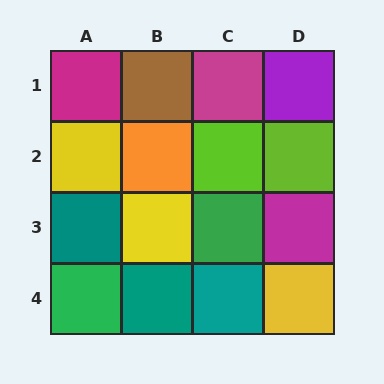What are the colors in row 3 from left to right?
Teal, yellow, green, magenta.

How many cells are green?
2 cells are green.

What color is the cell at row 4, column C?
Teal.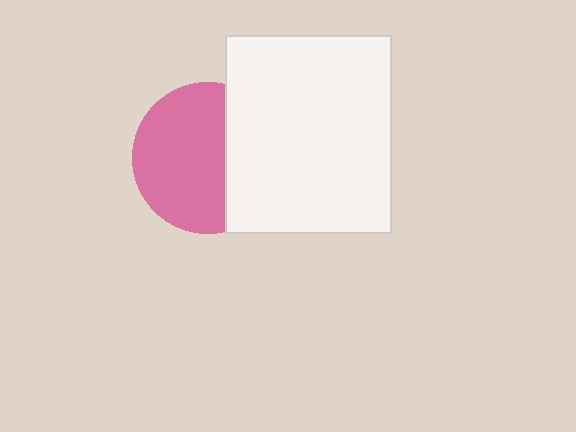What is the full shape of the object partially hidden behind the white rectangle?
The partially hidden object is a pink circle.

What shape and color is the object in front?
The object in front is a white rectangle.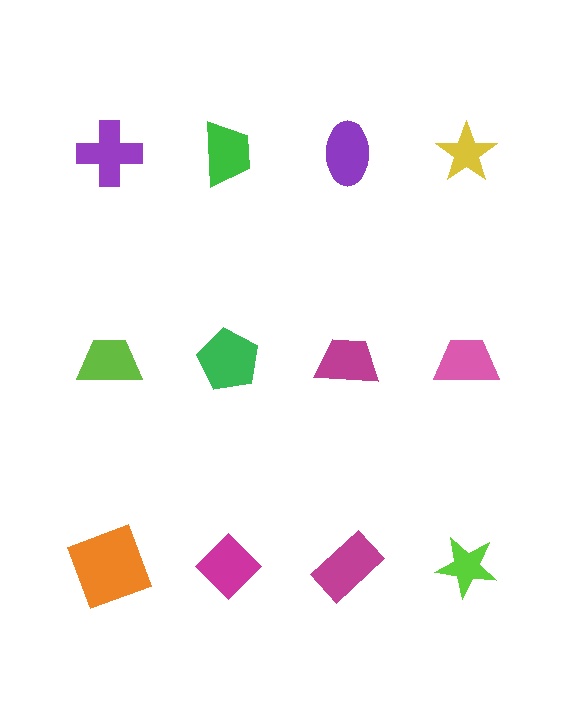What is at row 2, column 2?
A green pentagon.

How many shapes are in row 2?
4 shapes.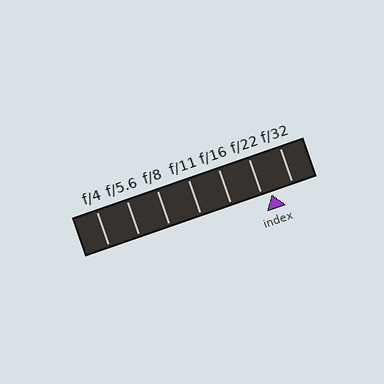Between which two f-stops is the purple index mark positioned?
The index mark is between f/22 and f/32.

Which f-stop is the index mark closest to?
The index mark is closest to f/22.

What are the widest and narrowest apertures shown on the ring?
The widest aperture shown is f/4 and the narrowest is f/32.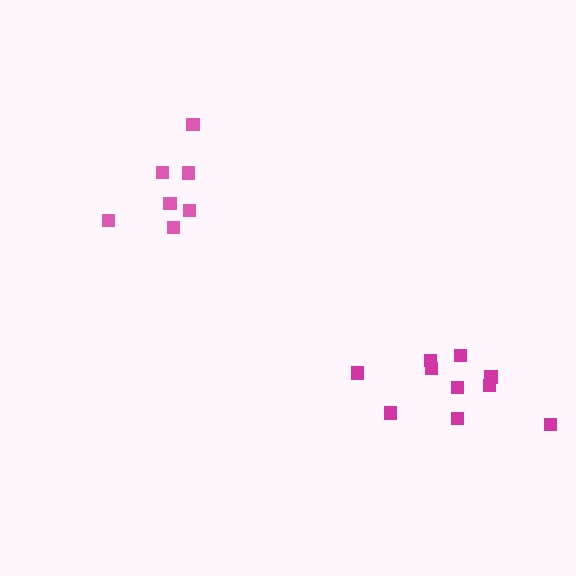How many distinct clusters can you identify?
There are 2 distinct clusters.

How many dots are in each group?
Group 1: 7 dots, Group 2: 11 dots (18 total).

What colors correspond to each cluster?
The clusters are colored: pink, magenta.